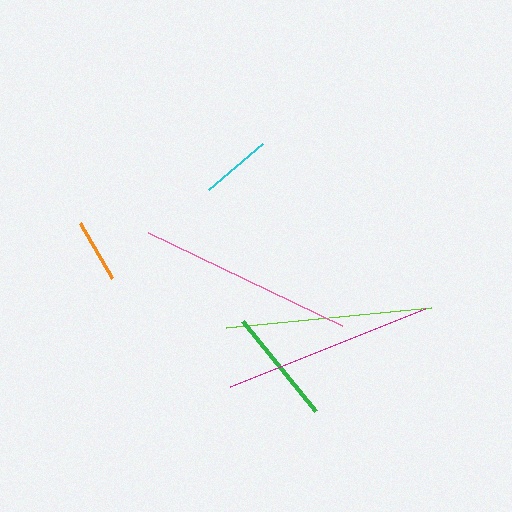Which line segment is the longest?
The pink line is the longest at approximately 215 pixels.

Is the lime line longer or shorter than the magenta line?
The magenta line is longer than the lime line.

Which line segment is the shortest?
The orange line is the shortest at approximately 64 pixels.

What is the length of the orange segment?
The orange segment is approximately 64 pixels long.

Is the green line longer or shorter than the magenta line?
The magenta line is longer than the green line.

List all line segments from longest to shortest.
From longest to shortest: pink, magenta, lime, green, cyan, orange.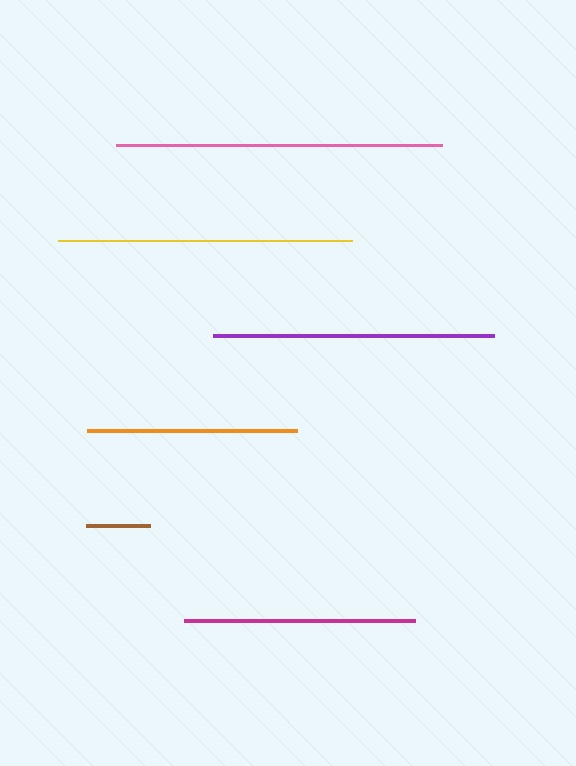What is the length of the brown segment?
The brown segment is approximately 65 pixels long.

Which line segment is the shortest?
The brown line is the shortest at approximately 65 pixels.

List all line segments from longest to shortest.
From longest to shortest: pink, yellow, purple, magenta, orange, brown.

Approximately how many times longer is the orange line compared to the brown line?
The orange line is approximately 3.2 times the length of the brown line.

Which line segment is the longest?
The pink line is the longest at approximately 326 pixels.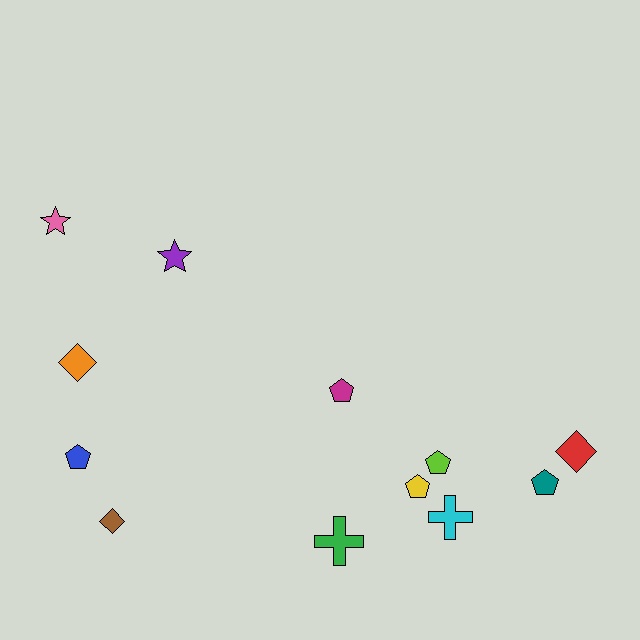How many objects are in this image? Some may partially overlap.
There are 12 objects.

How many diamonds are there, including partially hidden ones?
There are 3 diamonds.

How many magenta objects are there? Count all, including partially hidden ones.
There is 1 magenta object.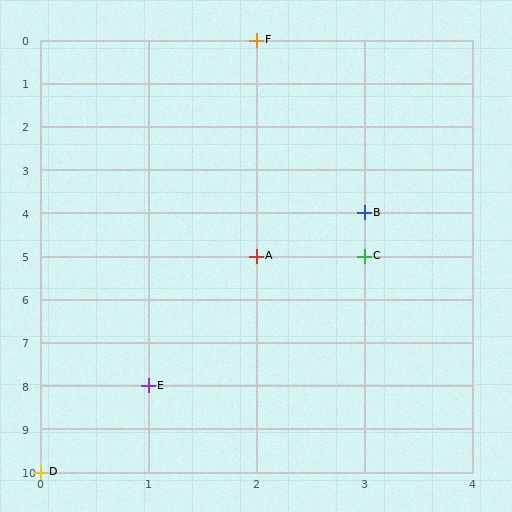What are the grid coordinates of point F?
Point F is at grid coordinates (2, 0).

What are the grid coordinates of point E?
Point E is at grid coordinates (1, 8).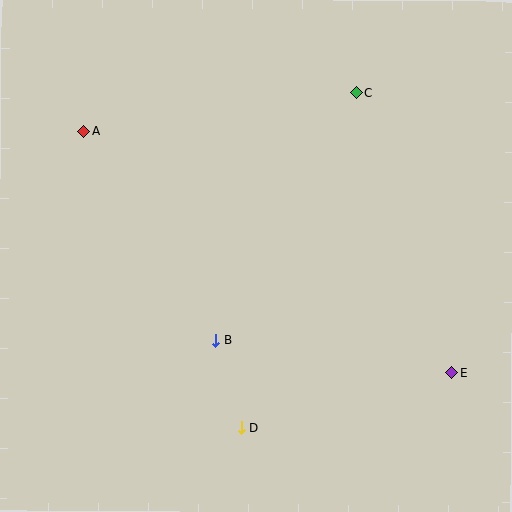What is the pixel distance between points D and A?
The distance between D and A is 336 pixels.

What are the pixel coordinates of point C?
Point C is at (356, 92).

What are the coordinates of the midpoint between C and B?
The midpoint between C and B is at (286, 216).